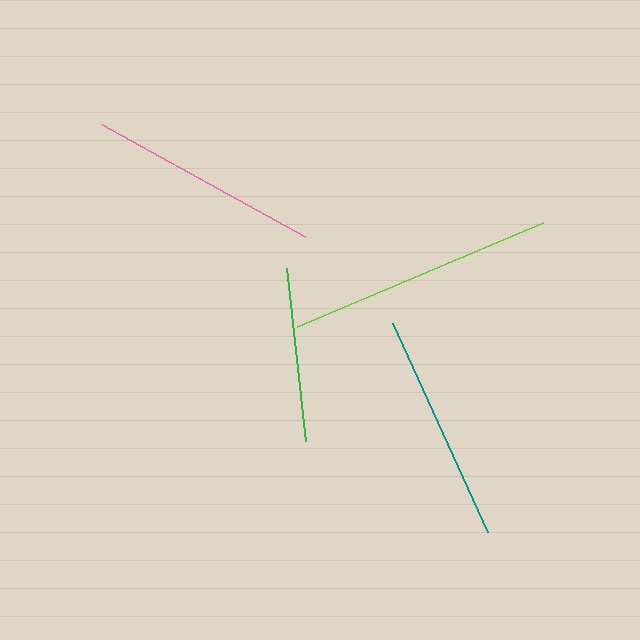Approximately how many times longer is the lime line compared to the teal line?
The lime line is approximately 1.2 times the length of the teal line.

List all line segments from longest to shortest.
From longest to shortest: lime, pink, teal, green.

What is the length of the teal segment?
The teal segment is approximately 229 pixels long.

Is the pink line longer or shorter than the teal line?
The pink line is longer than the teal line.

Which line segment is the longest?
The lime line is the longest at approximately 267 pixels.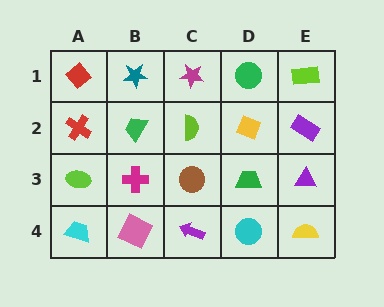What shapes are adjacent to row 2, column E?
A lime rectangle (row 1, column E), a purple triangle (row 3, column E), a yellow diamond (row 2, column D).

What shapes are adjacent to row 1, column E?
A purple rectangle (row 2, column E), a green circle (row 1, column D).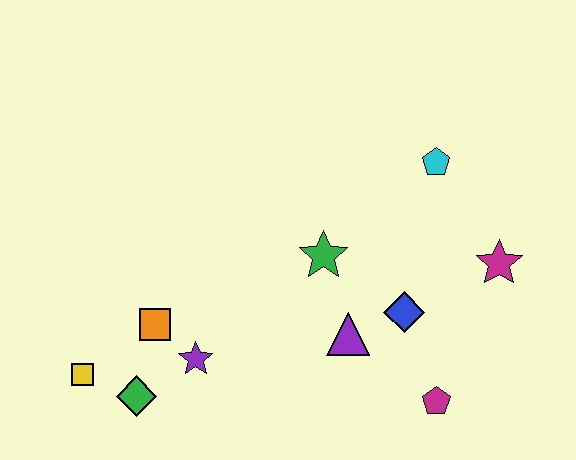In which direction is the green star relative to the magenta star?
The green star is to the left of the magenta star.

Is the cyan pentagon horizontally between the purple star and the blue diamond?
No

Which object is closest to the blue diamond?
The purple triangle is closest to the blue diamond.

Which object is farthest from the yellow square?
The magenta star is farthest from the yellow square.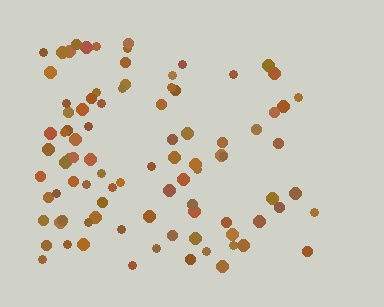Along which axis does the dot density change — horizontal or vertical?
Horizontal.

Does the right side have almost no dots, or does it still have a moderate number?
Still a moderate number, just noticeably fewer than the left.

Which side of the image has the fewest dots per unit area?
The right.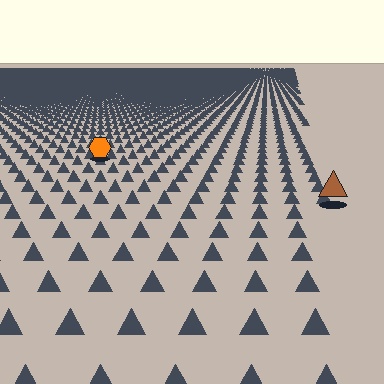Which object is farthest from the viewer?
The orange hexagon is farthest from the viewer. It appears smaller and the ground texture around it is denser.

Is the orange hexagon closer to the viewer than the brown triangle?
No. The brown triangle is closer — you can tell from the texture gradient: the ground texture is coarser near it.